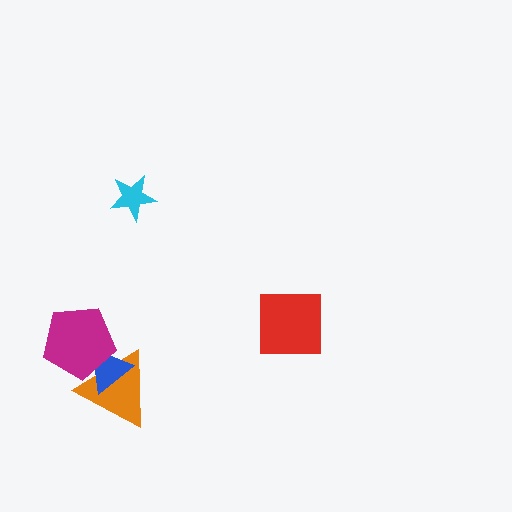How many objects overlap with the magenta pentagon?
2 objects overlap with the magenta pentagon.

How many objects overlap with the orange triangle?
2 objects overlap with the orange triangle.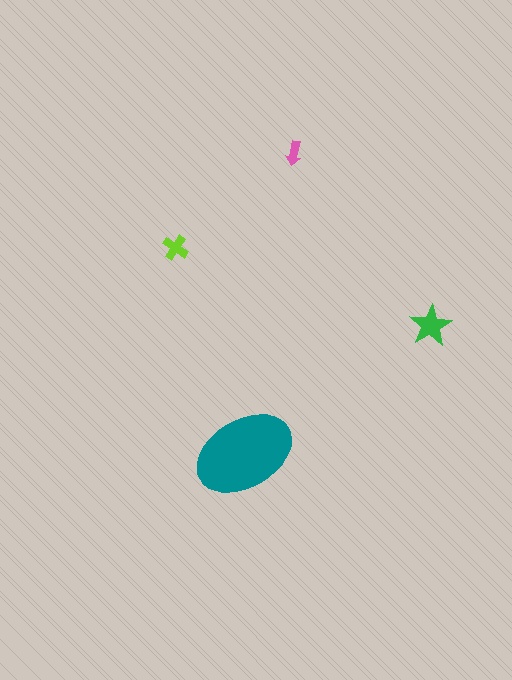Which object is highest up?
The pink arrow is topmost.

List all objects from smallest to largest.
The pink arrow, the lime cross, the green star, the teal ellipse.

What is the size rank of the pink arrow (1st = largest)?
4th.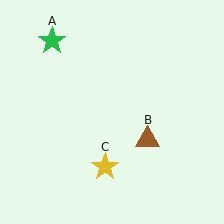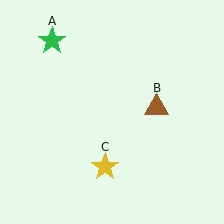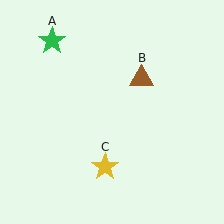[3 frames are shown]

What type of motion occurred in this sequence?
The brown triangle (object B) rotated counterclockwise around the center of the scene.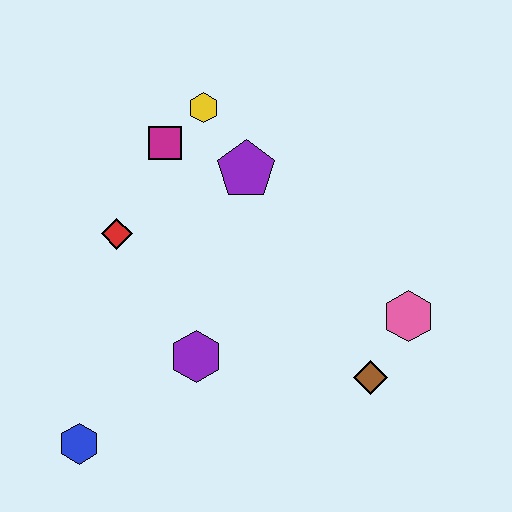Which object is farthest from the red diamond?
The pink hexagon is farthest from the red diamond.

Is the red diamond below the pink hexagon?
No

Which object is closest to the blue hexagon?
The purple hexagon is closest to the blue hexagon.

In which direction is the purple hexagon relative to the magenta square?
The purple hexagon is below the magenta square.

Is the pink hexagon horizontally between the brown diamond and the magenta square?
No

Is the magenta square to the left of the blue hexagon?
No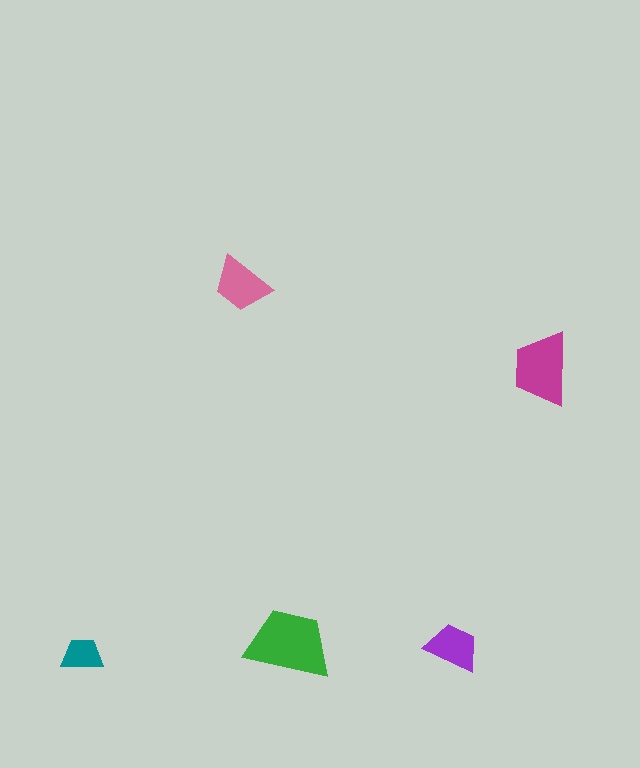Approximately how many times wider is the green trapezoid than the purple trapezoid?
About 1.5 times wider.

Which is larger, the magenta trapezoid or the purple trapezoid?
The magenta one.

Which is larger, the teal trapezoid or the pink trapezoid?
The pink one.